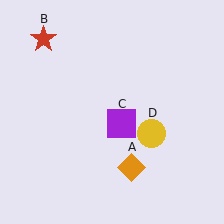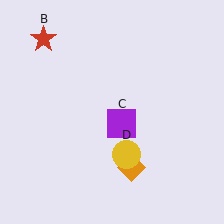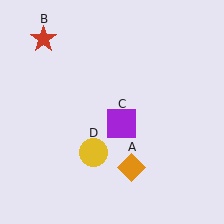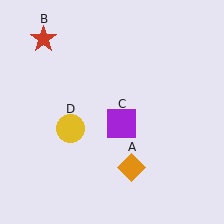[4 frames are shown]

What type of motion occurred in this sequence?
The yellow circle (object D) rotated clockwise around the center of the scene.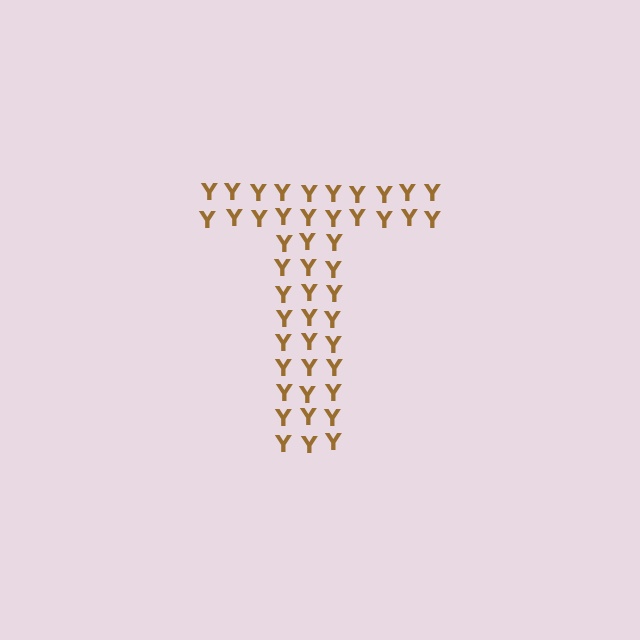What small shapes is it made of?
It is made of small letter Y's.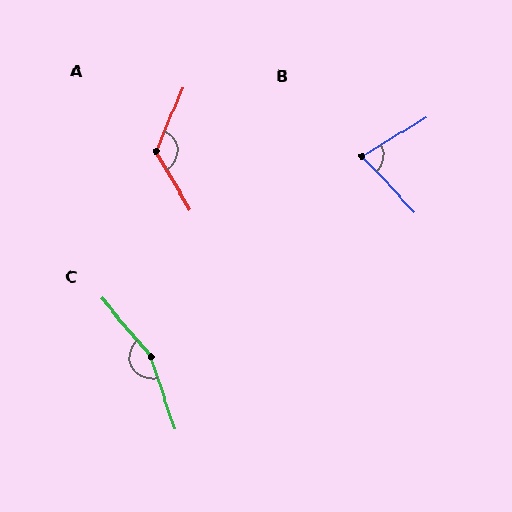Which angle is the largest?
C, at approximately 159 degrees.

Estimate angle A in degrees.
Approximately 127 degrees.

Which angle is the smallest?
B, at approximately 78 degrees.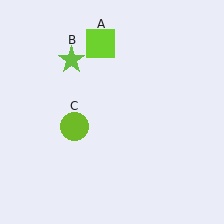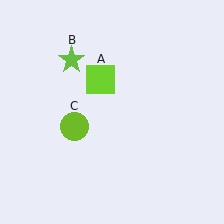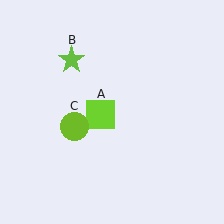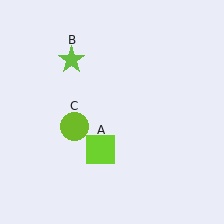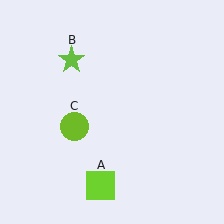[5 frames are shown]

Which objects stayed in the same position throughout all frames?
Lime star (object B) and lime circle (object C) remained stationary.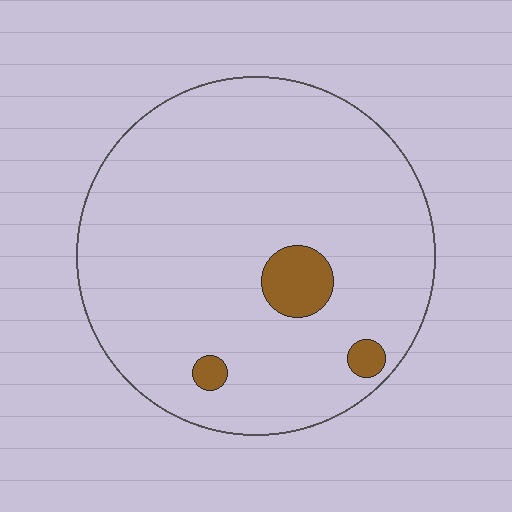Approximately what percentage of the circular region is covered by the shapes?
Approximately 5%.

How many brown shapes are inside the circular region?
3.